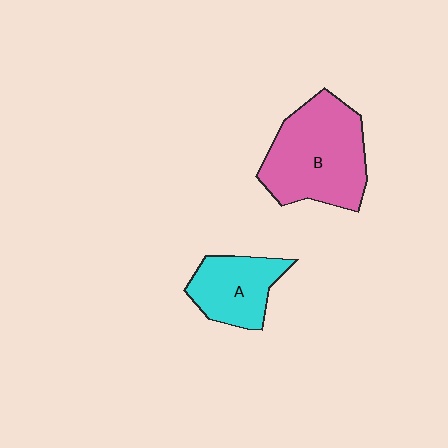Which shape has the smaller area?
Shape A (cyan).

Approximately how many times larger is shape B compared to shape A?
Approximately 1.7 times.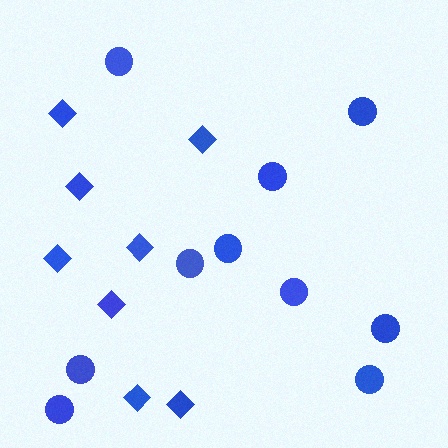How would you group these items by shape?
There are 2 groups: one group of diamonds (8) and one group of circles (10).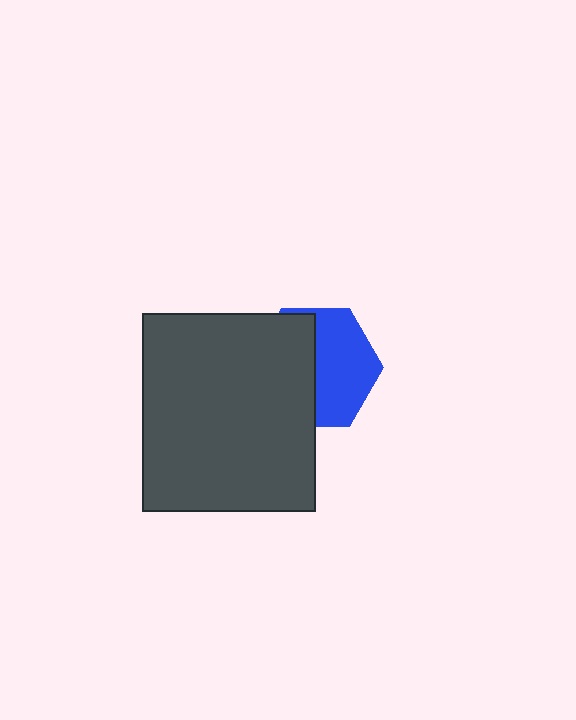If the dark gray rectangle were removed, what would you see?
You would see the complete blue hexagon.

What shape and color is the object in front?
The object in front is a dark gray rectangle.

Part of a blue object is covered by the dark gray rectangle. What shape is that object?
It is a hexagon.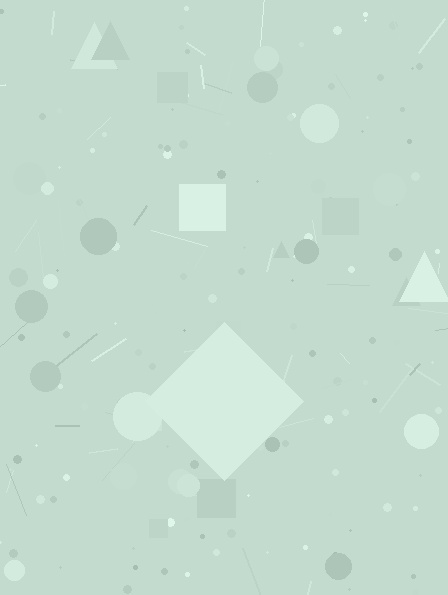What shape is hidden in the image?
A diamond is hidden in the image.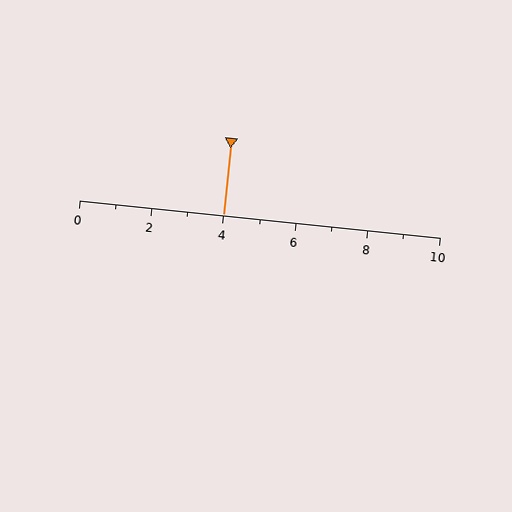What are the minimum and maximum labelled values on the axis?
The axis runs from 0 to 10.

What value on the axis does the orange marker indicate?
The marker indicates approximately 4.